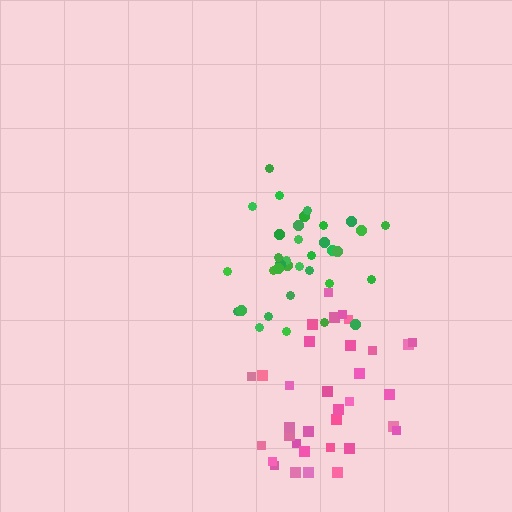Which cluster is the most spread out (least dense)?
Pink.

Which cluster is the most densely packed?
Green.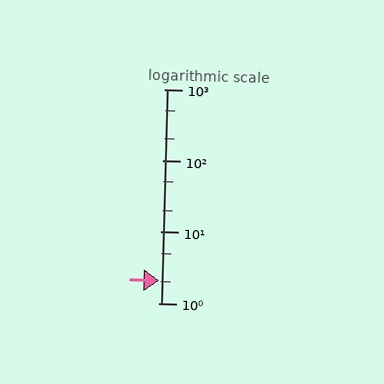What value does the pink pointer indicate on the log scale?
The pointer indicates approximately 2.1.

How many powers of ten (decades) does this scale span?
The scale spans 3 decades, from 1 to 1000.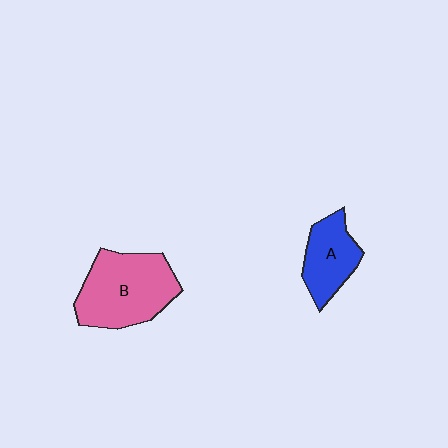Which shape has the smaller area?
Shape A (blue).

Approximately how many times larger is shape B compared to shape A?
Approximately 1.7 times.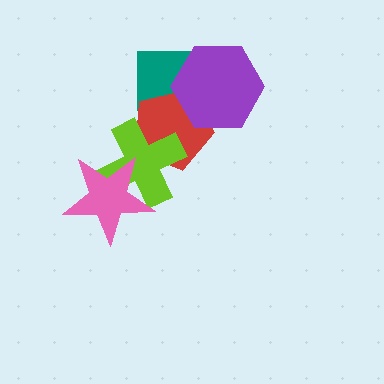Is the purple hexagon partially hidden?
No, no other shape covers it.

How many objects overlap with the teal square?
2 objects overlap with the teal square.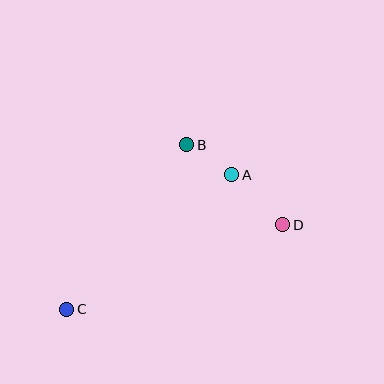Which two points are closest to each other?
Points A and B are closest to each other.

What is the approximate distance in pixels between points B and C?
The distance between B and C is approximately 204 pixels.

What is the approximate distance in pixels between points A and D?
The distance between A and D is approximately 71 pixels.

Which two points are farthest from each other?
Points C and D are farthest from each other.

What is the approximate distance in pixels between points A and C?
The distance between A and C is approximately 213 pixels.